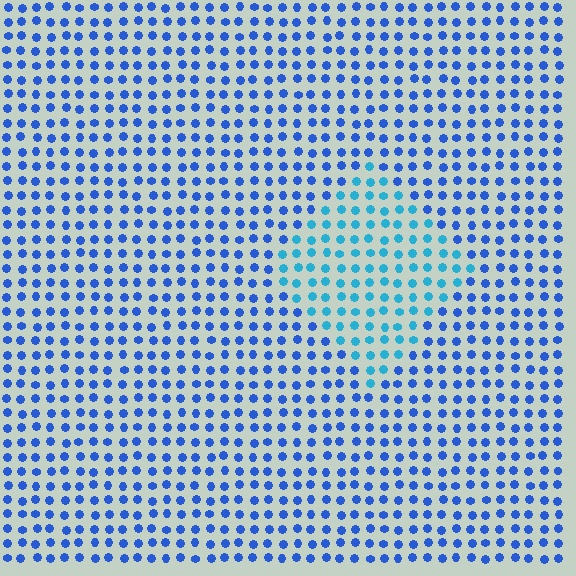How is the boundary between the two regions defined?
The boundary is defined purely by a slight shift in hue (about 30 degrees). Spacing, size, and orientation are identical on both sides.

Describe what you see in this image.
The image is filled with small blue elements in a uniform arrangement. A diamond-shaped region is visible where the elements are tinted to a slightly different hue, forming a subtle color boundary.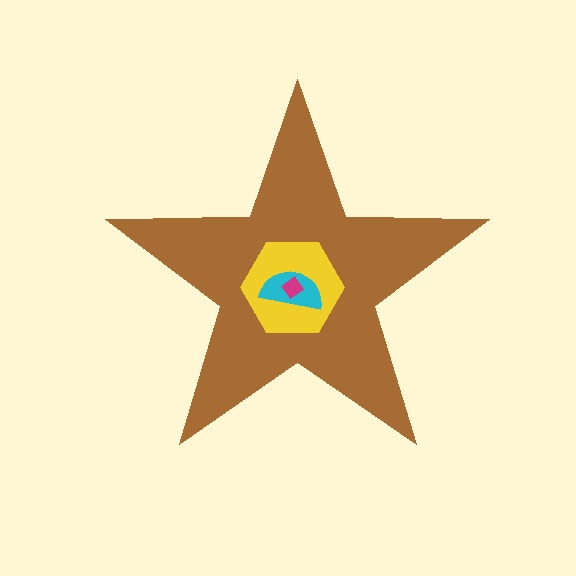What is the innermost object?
The magenta diamond.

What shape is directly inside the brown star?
The yellow hexagon.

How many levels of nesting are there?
4.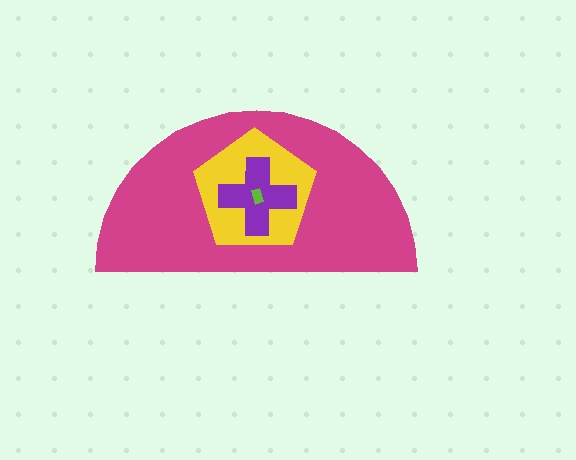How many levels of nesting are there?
4.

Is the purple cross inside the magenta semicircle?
Yes.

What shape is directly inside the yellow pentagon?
The purple cross.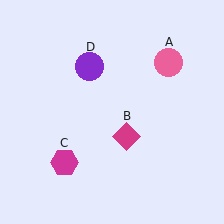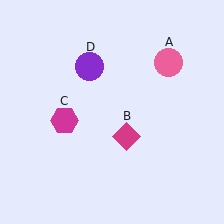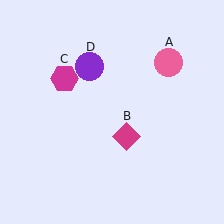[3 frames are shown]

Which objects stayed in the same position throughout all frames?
Pink circle (object A) and magenta diamond (object B) and purple circle (object D) remained stationary.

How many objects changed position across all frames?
1 object changed position: magenta hexagon (object C).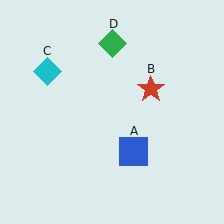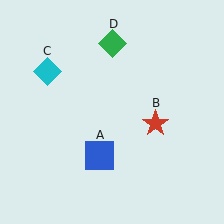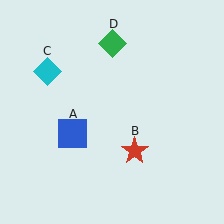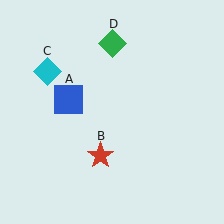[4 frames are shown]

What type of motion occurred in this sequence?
The blue square (object A), red star (object B) rotated clockwise around the center of the scene.